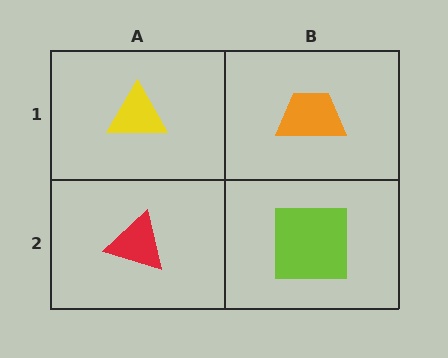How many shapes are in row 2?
2 shapes.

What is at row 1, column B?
An orange trapezoid.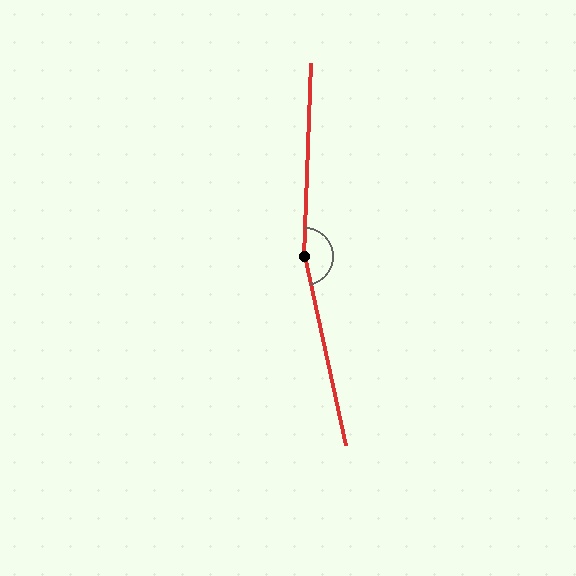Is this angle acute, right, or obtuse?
It is obtuse.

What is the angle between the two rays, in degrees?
Approximately 165 degrees.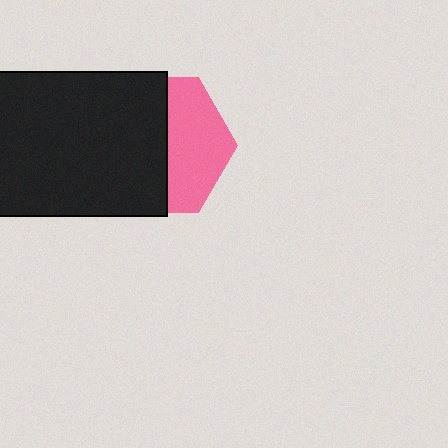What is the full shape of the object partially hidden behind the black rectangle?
The partially hidden object is a pink hexagon.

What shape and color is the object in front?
The object in front is a black rectangle.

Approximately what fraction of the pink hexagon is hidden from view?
Roughly 57% of the pink hexagon is hidden behind the black rectangle.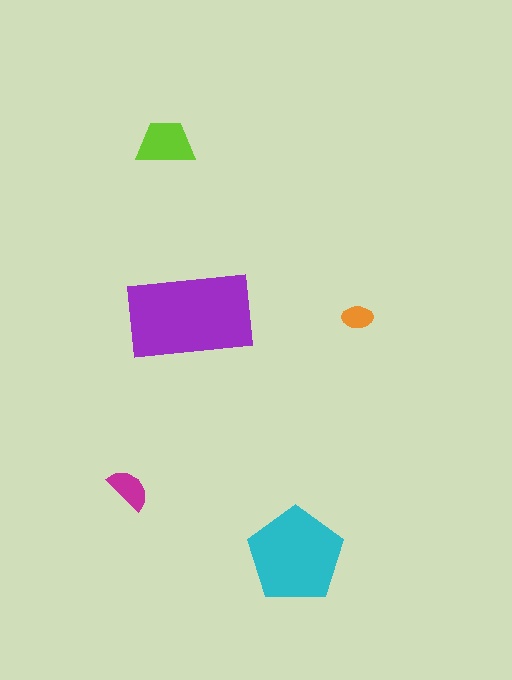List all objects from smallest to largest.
The orange ellipse, the magenta semicircle, the lime trapezoid, the cyan pentagon, the purple rectangle.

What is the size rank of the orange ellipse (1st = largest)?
5th.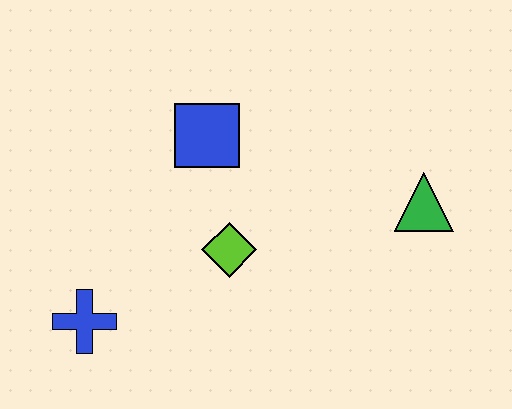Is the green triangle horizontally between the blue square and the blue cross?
No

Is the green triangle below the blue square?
Yes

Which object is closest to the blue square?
The lime diamond is closest to the blue square.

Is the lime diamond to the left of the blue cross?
No